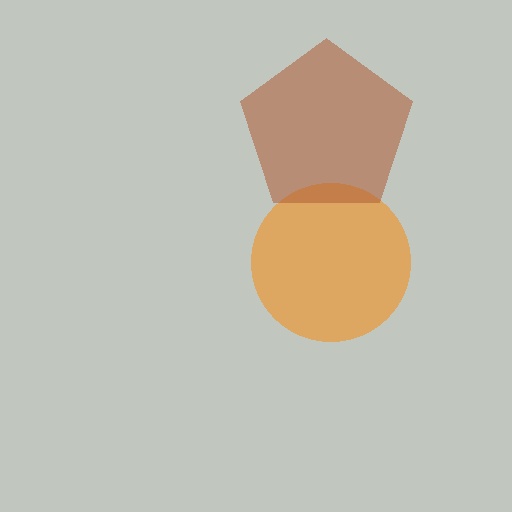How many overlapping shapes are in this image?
There are 2 overlapping shapes in the image.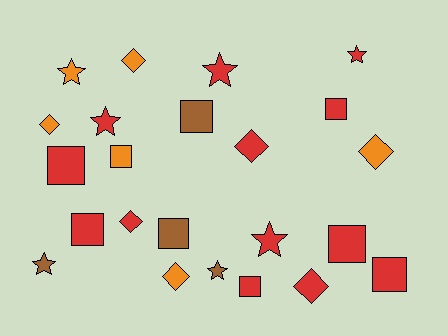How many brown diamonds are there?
There are no brown diamonds.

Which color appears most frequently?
Red, with 13 objects.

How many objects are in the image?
There are 23 objects.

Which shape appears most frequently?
Square, with 9 objects.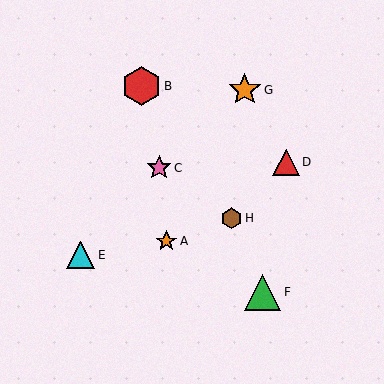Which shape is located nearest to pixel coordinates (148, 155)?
The pink star (labeled C) at (159, 168) is nearest to that location.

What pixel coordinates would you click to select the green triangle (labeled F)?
Click at (263, 292) to select the green triangle F.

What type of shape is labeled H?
Shape H is a brown hexagon.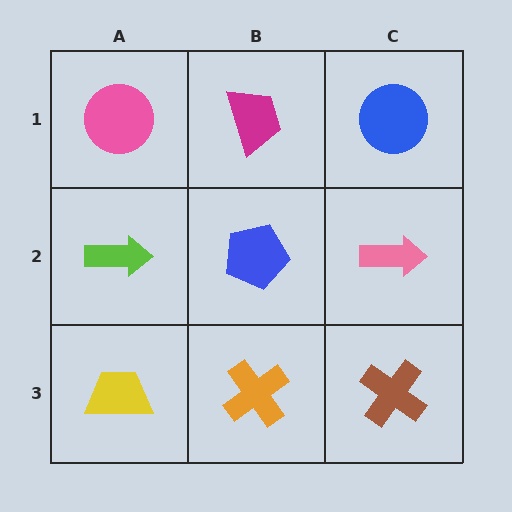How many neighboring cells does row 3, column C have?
2.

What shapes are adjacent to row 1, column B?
A blue pentagon (row 2, column B), a pink circle (row 1, column A), a blue circle (row 1, column C).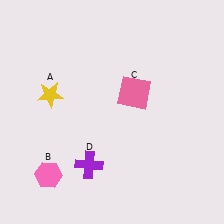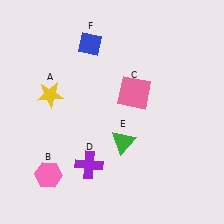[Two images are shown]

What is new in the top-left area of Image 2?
A blue diamond (F) was added in the top-left area of Image 2.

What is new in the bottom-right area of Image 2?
A green triangle (E) was added in the bottom-right area of Image 2.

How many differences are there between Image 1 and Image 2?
There are 2 differences between the two images.